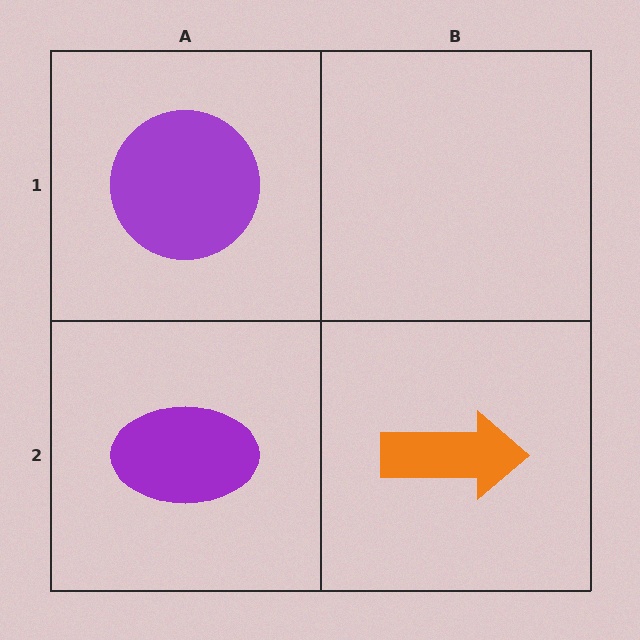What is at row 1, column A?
A purple circle.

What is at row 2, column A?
A purple ellipse.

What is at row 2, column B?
An orange arrow.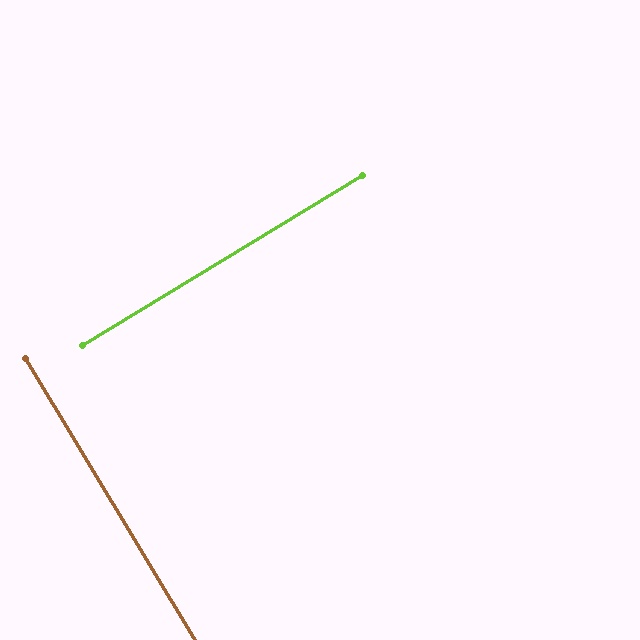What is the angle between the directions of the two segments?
Approximately 90 degrees.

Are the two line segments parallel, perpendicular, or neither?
Perpendicular — they meet at approximately 90°.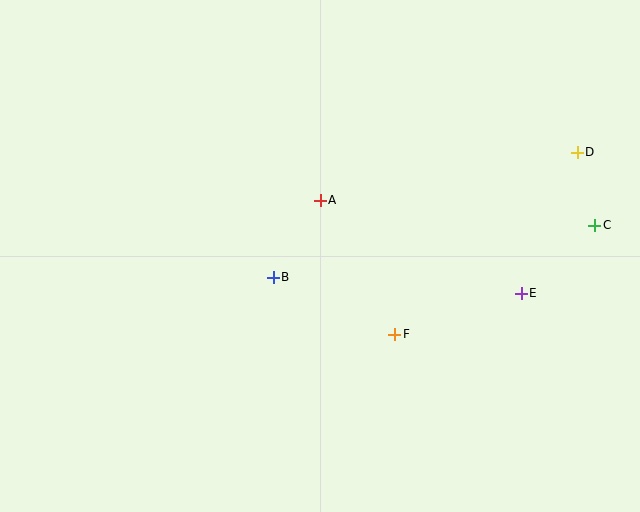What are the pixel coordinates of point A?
Point A is at (320, 200).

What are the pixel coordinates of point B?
Point B is at (273, 277).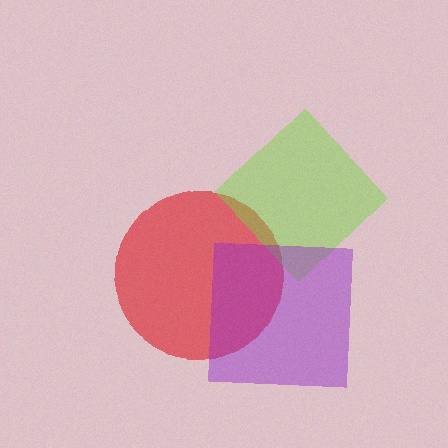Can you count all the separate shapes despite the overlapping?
Yes, there are 3 separate shapes.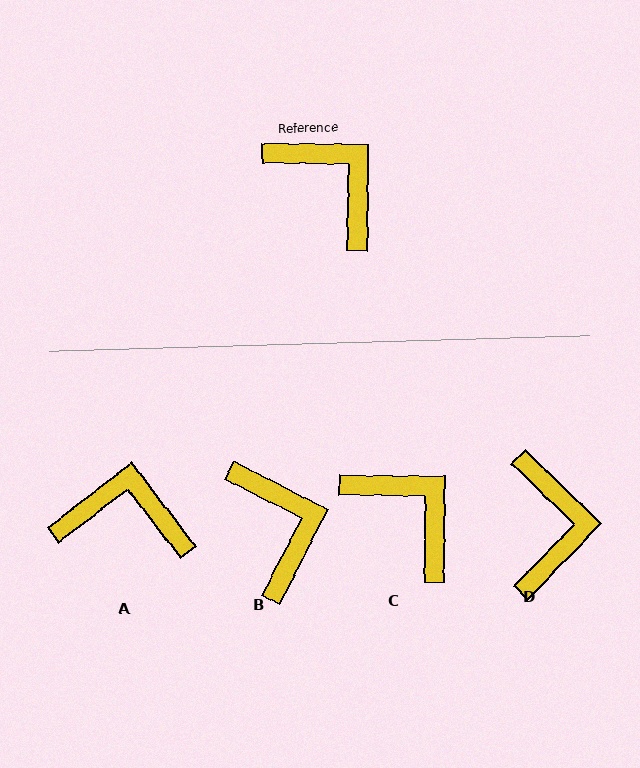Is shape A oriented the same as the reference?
No, it is off by about 38 degrees.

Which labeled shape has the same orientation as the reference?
C.